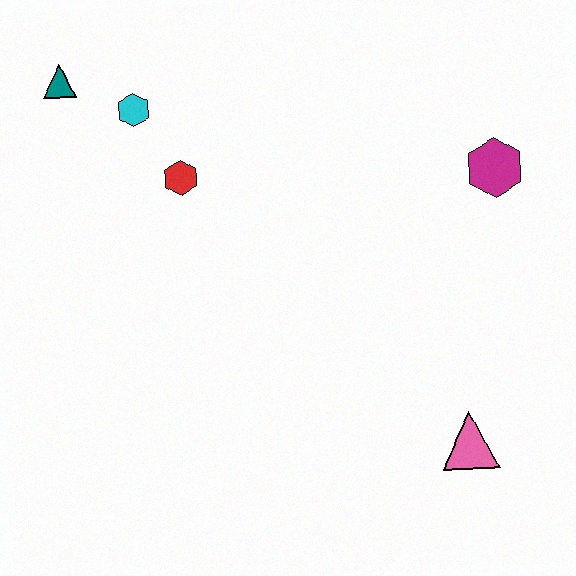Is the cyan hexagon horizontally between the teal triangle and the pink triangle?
Yes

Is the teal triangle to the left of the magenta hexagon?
Yes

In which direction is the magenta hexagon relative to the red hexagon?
The magenta hexagon is to the right of the red hexagon.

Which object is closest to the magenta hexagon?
The pink triangle is closest to the magenta hexagon.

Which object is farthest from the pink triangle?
The teal triangle is farthest from the pink triangle.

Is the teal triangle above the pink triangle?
Yes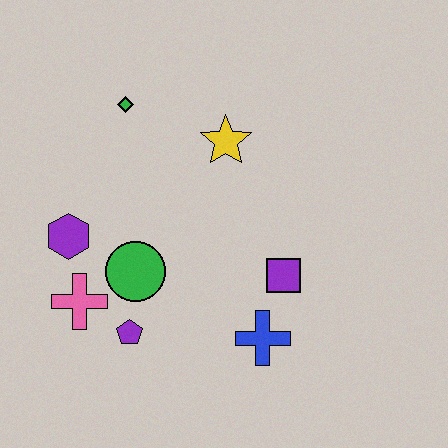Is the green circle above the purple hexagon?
No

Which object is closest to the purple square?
The blue cross is closest to the purple square.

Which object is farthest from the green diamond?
The blue cross is farthest from the green diamond.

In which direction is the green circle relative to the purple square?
The green circle is to the left of the purple square.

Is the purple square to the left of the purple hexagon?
No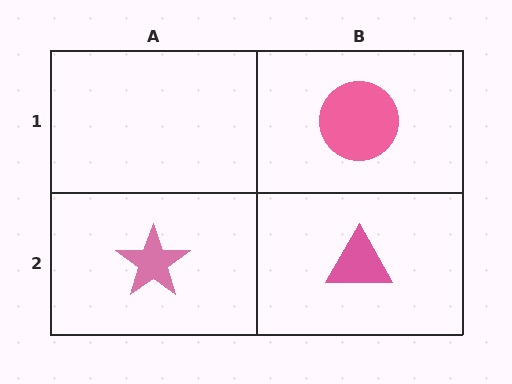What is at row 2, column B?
A pink triangle.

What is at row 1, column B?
A pink circle.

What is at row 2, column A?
A pink star.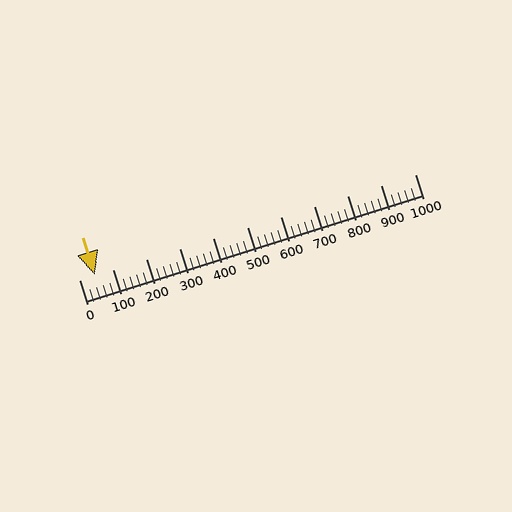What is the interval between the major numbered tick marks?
The major tick marks are spaced 100 units apart.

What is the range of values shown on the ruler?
The ruler shows values from 0 to 1000.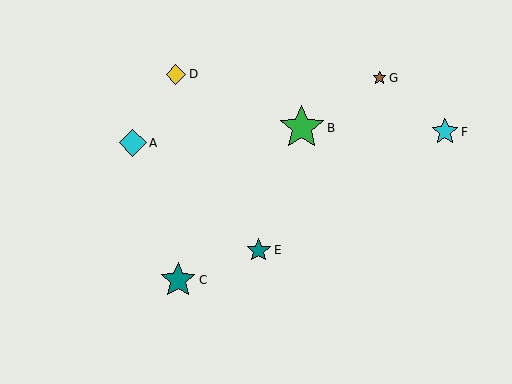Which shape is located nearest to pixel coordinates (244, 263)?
The teal star (labeled E) at (259, 250) is nearest to that location.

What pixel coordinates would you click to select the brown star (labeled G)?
Click at (380, 78) to select the brown star G.